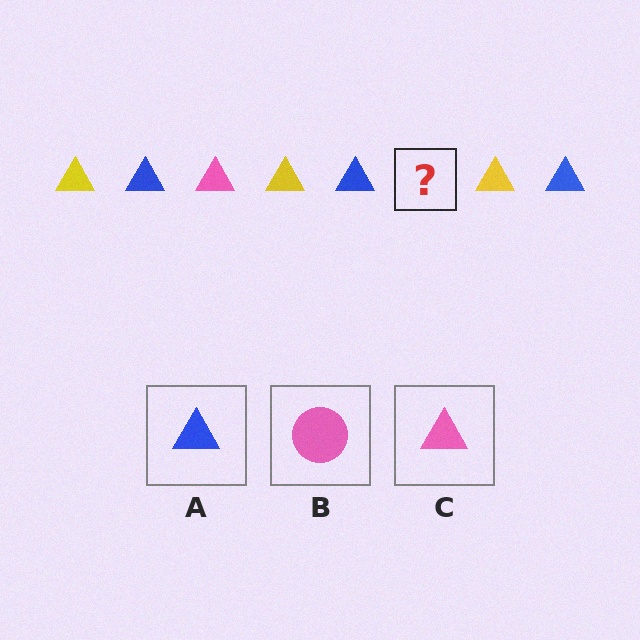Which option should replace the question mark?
Option C.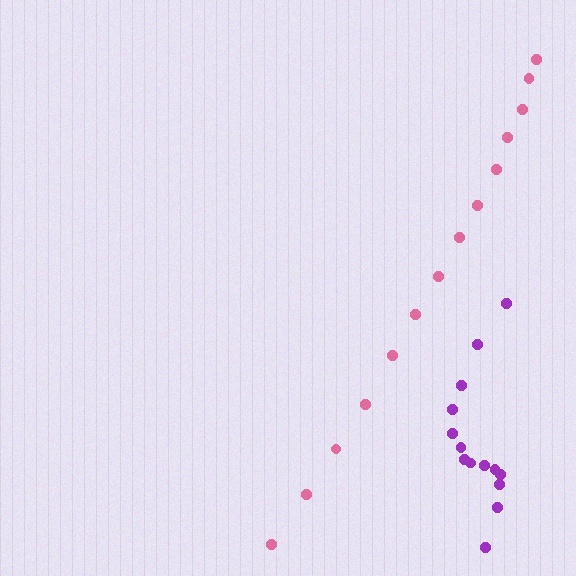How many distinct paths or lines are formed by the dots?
There are 2 distinct paths.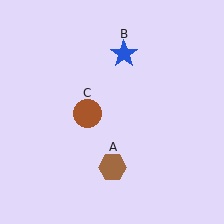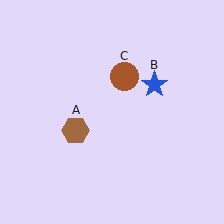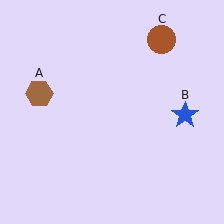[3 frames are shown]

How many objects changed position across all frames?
3 objects changed position: brown hexagon (object A), blue star (object B), brown circle (object C).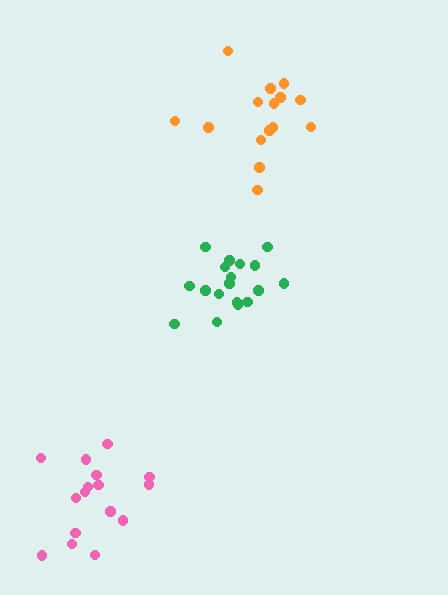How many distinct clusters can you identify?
There are 3 distinct clusters.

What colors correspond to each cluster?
The clusters are colored: green, pink, orange.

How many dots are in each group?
Group 1: 18 dots, Group 2: 16 dots, Group 3: 15 dots (49 total).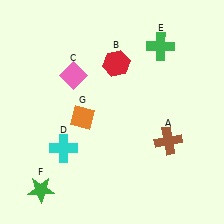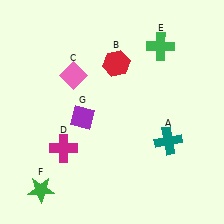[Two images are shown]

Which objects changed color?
A changed from brown to teal. D changed from cyan to magenta. G changed from orange to purple.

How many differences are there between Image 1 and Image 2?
There are 3 differences between the two images.